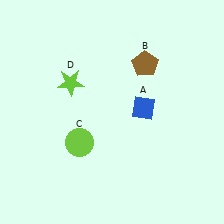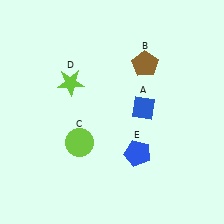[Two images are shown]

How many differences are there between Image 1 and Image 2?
There is 1 difference between the two images.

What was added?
A blue pentagon (E) was added in Image 2.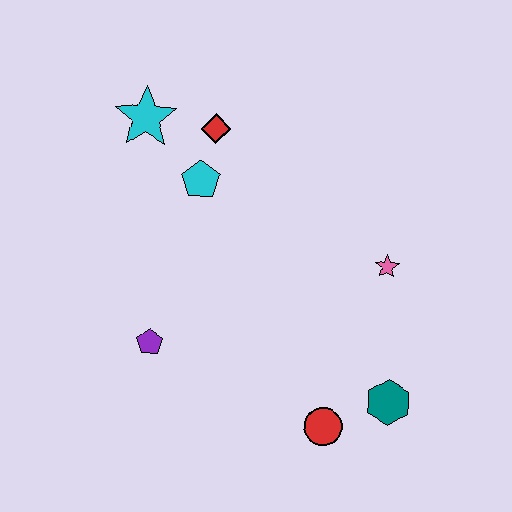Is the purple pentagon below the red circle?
No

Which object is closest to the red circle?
The teal hexagon is closest to the red circle.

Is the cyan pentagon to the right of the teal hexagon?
No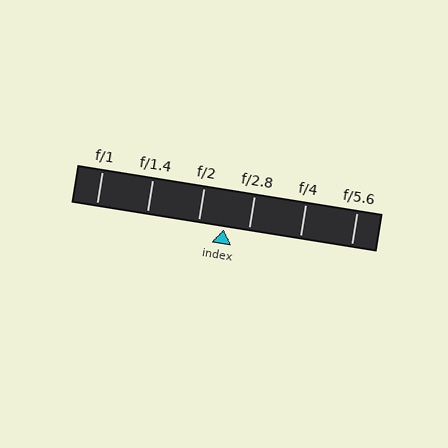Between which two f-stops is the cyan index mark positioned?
The index mark is between f/2 and f/2.8.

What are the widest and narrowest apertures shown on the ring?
The widest aperture shown is f/1 and the narrowest is f/5.6.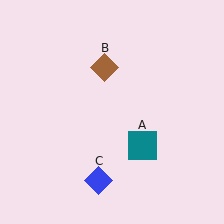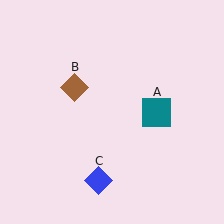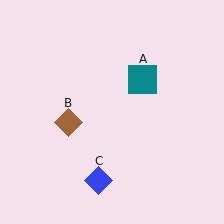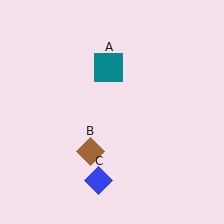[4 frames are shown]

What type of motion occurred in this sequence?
The teal square (object A), brown diamond (object B) rotated counterclockwise around the center of the scene.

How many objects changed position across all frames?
2 objects changed position: teal square (object A), brown diamond (object B).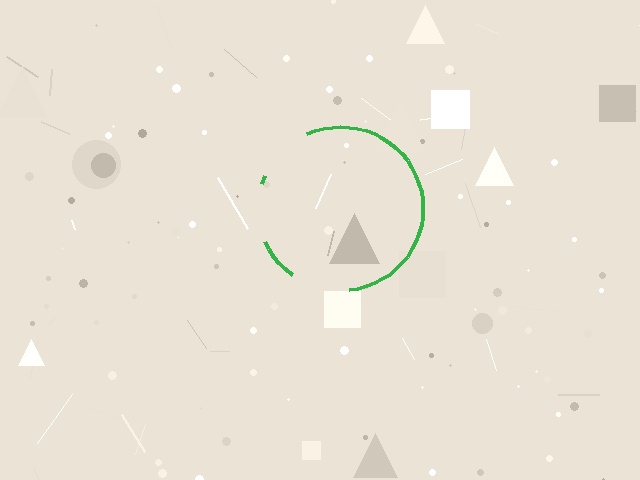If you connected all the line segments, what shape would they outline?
They would outline a circle.